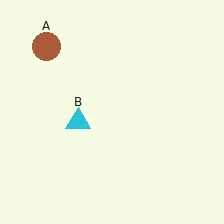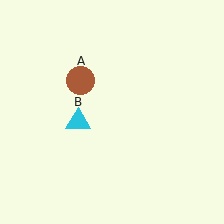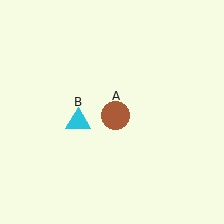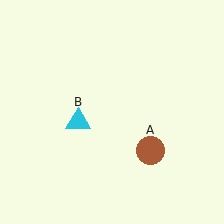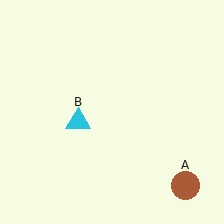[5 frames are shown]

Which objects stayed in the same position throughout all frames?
Cyan triangle (object B) remained stationary.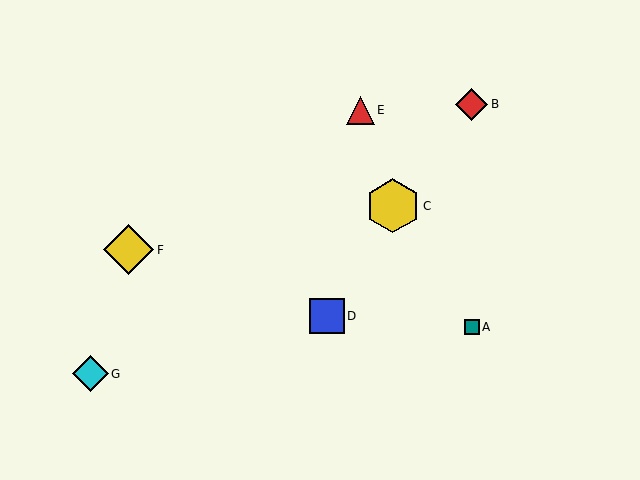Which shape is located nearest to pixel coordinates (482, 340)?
The teal square (labeled A) at (472, 327) is nearest to that location.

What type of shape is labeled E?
Shape E is a red triangle.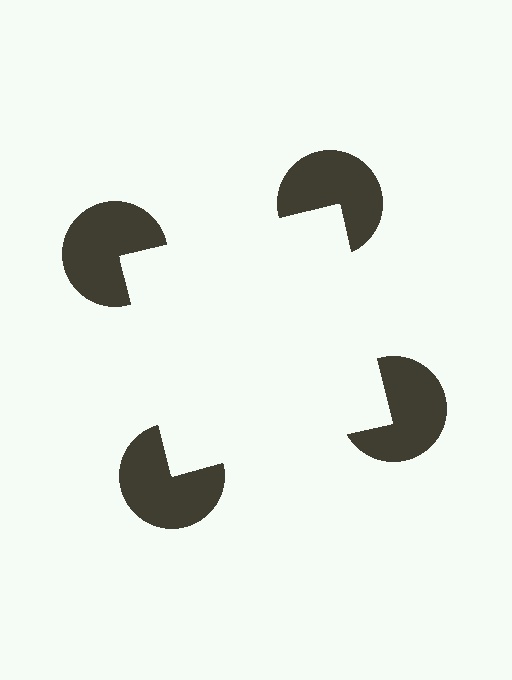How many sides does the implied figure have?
4 sides.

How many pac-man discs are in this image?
There are 4 — one at each vertex of the illusory square.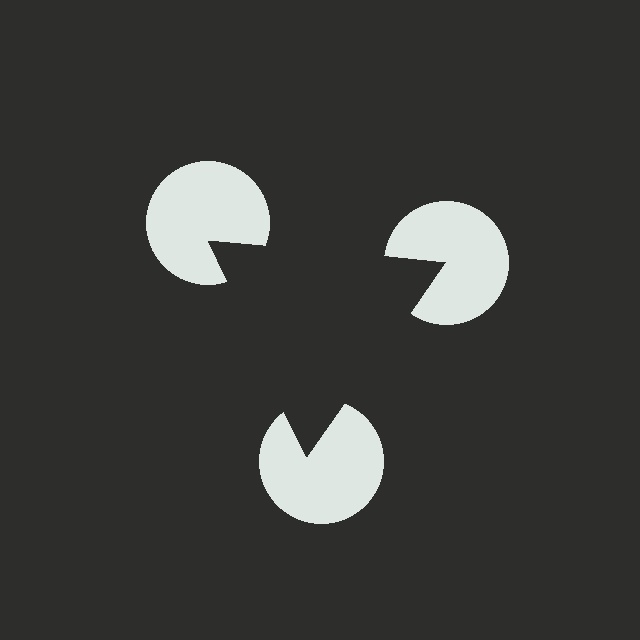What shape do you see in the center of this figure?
An illusory triangle — its edges are inferred from the aligned wedge cuts in the pac-man discs, not physically drawn.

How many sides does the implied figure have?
3 sides.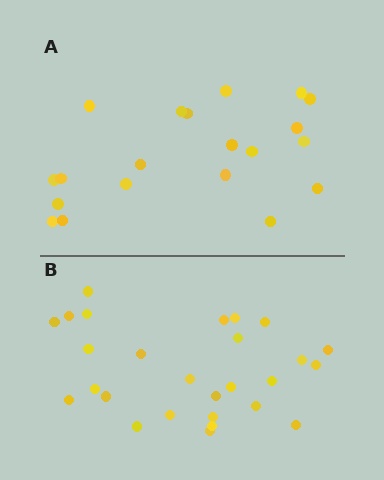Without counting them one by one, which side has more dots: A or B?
Region B (the bottom region) has more dots.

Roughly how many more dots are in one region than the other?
Region B has roughly 8 or so more dots than region A.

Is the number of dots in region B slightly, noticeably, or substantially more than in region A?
Region B has noticeably more, but not dramatically so. The ratio is roughly 1.4 to 1.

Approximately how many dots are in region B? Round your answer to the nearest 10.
About 30 dots. (The exact count is 27, which rounds to 30.)